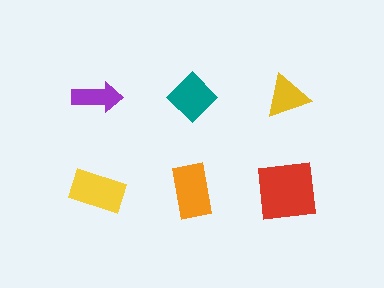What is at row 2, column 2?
An orange rectangle.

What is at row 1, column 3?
A yellow triangle.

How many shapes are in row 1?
3 shapes.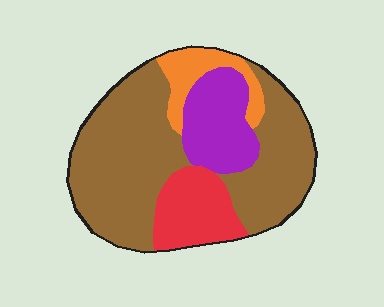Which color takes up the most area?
Brown, at roughly 60%.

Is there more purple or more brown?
Brown.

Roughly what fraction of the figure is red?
Red takes up about one sixth (1/6) of the figure.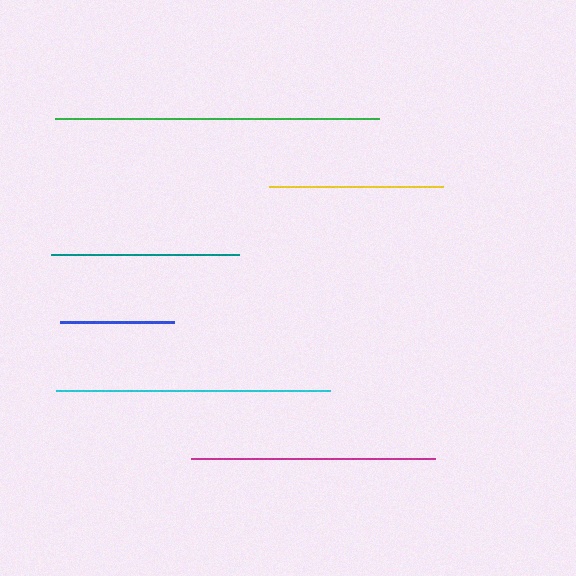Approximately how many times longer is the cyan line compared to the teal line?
The cyan line is approximately 1.5 times the length of the teal line.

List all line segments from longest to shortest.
From longest to shortest: green, cyan, magenta, teal, yellow, blue.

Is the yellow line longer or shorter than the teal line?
The teal line is longer than the yellow line.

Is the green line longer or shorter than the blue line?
The green line is longer than the blue line.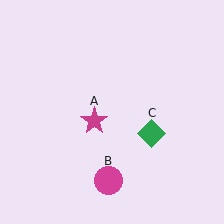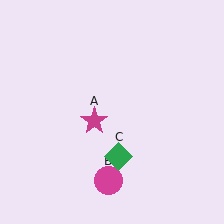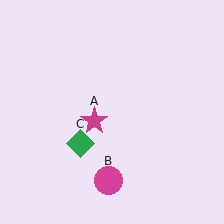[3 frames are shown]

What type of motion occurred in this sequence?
The green diamond (object C) rotated clockwise around the center of the scene.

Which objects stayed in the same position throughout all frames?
Magenta star (object A) and magenta circle (object B) remained stationary.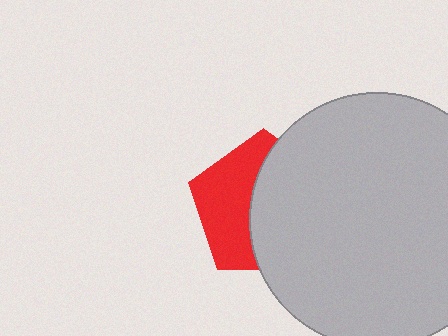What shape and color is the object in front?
The object in front is a light gray circle.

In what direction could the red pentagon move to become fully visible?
The red pentagon could move left. That would shift it out from behind the light gray circle entirely.